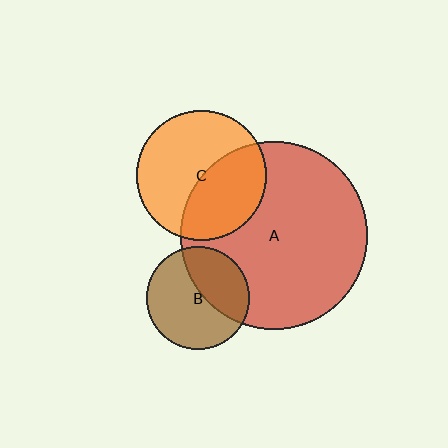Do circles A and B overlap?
Yes.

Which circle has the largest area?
Circle A (red).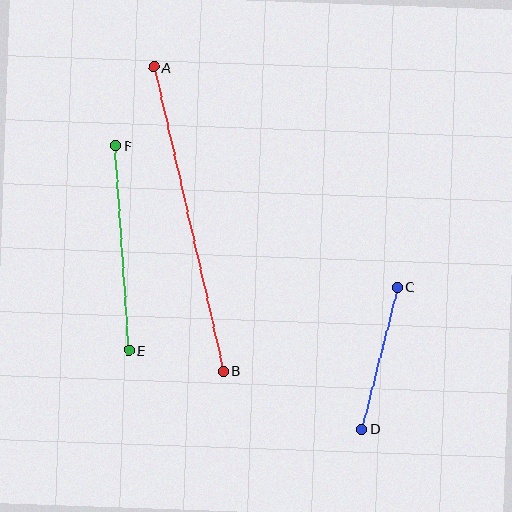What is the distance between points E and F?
The distance is approximately 205 pixels.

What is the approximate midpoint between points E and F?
The midpoint is at approximately (122, 248) pixels.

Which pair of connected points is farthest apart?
Points A and B are farthest apart.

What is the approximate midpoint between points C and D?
The midpoint is at approximately (380, 358) pixels.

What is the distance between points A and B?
The distance is approximately 312 pixels.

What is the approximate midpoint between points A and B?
The midpoint is at approximately (188, 219) pixels.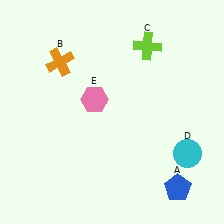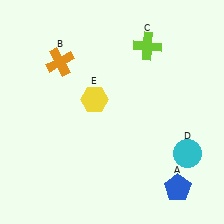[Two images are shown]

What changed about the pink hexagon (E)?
In Image 1, E is pink. In Image 2, it changed to yellow.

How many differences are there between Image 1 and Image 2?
There is 1 difference between the two images.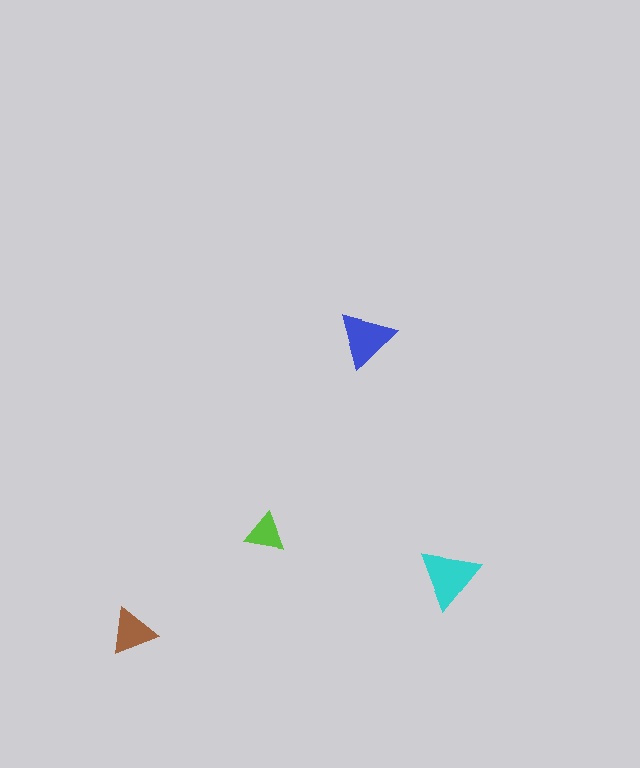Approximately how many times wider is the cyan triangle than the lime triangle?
About 1.5 times wider.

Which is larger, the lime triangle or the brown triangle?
The brown one.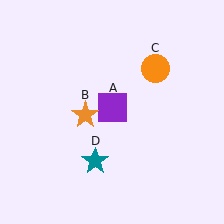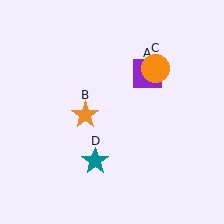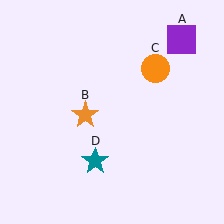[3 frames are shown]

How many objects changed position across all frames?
1 object changed position: purple square (object A).